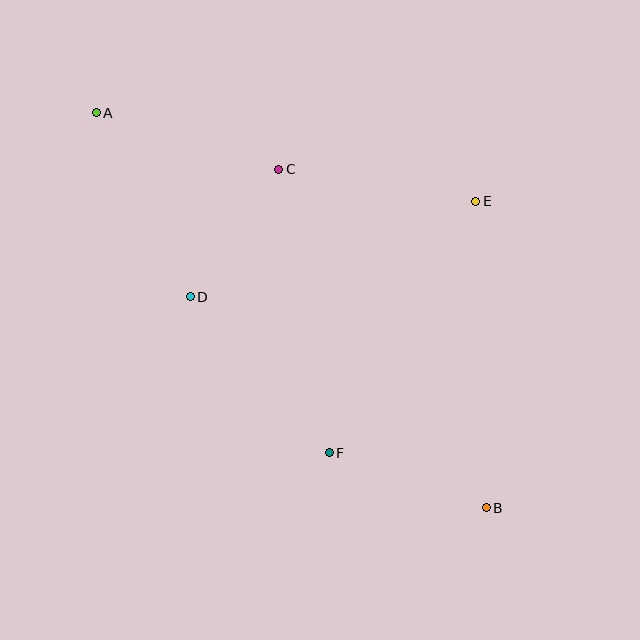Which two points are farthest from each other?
Points A and B are farthest from each other.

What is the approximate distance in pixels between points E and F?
The distance between E and F is approximately 291 pixels.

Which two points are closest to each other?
Points C and D are closest to each other.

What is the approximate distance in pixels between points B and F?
The distance between B and F is approximately 167 pixels.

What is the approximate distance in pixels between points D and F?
The distance between D and F is approximately 209 pixels.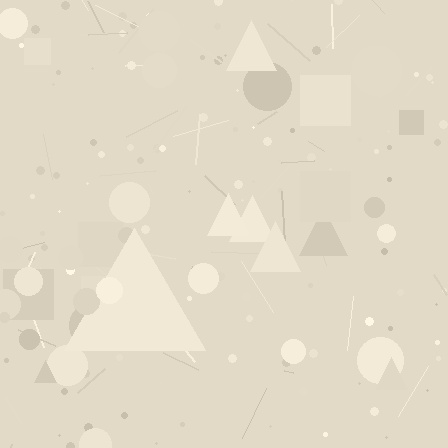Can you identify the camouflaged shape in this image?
The camouflaged shape is a triangle.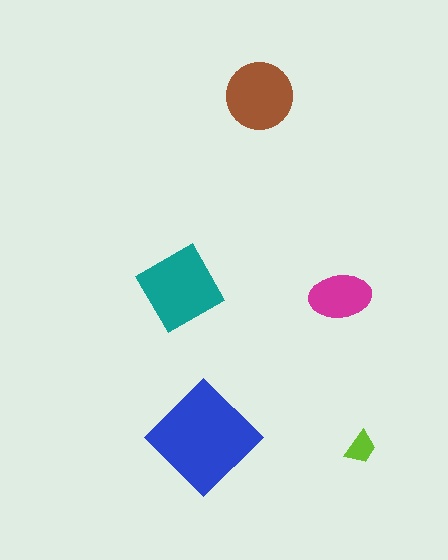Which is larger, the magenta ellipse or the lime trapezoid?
The magenta ellipse.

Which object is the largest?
The blue diamond.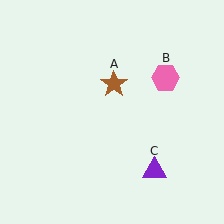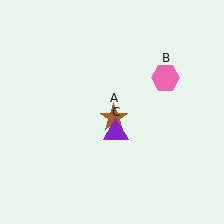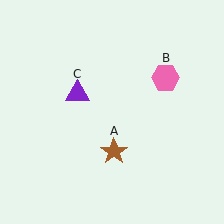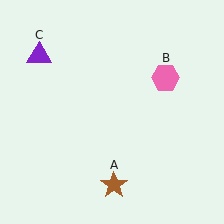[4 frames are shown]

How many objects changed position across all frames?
2 objects changed position: brown star (object A), purple triangle (object C).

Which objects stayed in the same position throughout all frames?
Pink hexagon (object B) remained stationary.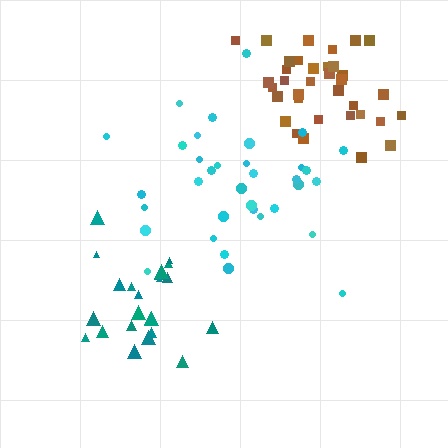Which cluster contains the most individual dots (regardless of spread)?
Brown (35).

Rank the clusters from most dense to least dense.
brown, teal, cyan.